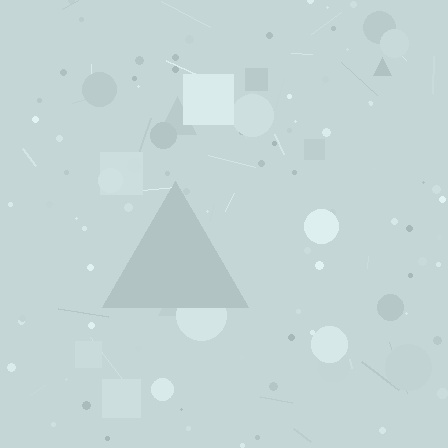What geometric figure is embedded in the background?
A triangle is embedded in the background.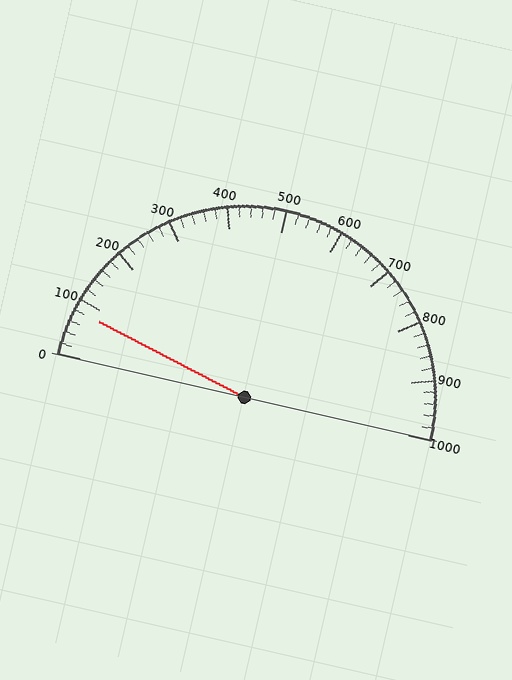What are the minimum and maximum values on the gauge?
The gauge ranges from 0 to 1000.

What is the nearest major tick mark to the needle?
The nearest major tick mark is 100.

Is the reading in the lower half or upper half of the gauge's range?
The reading is in the lower half of the range (0 to 1000).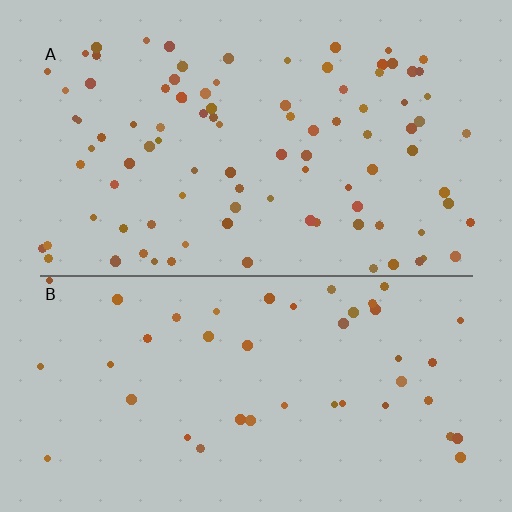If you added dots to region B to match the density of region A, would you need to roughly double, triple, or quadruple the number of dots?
Approximately double.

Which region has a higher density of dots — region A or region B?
A (the top).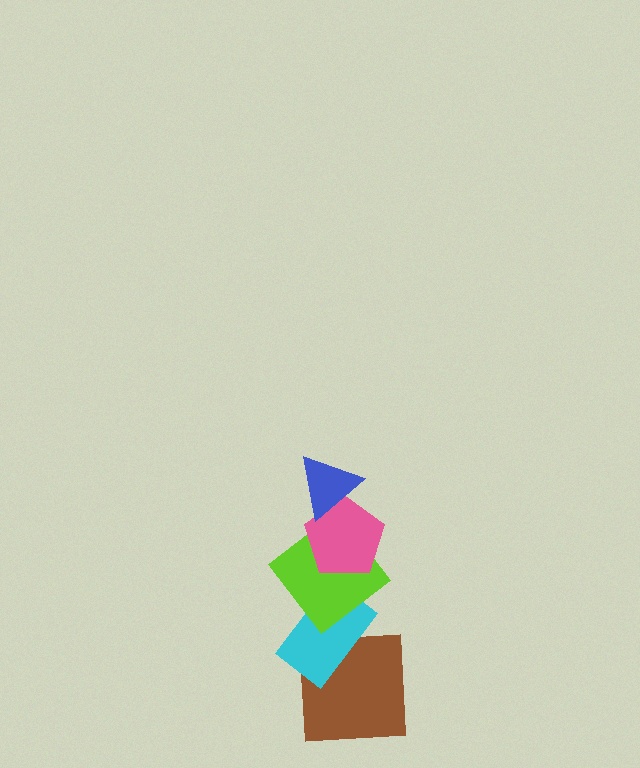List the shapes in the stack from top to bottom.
From top to bottom: the blue triangle, the pink pentagon, the lime diamond, the cyan rectangle, the brown square.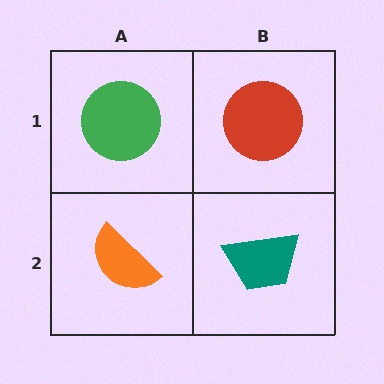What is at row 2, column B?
A teal trapezoid.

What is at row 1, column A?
A green circle.